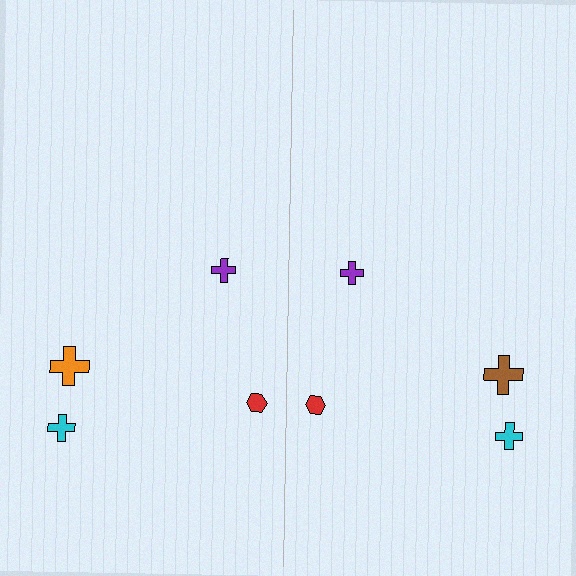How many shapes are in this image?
There are 8 shapes in this image.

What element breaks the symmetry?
The brown cross on the right side breaks the symmetry — its mirror counterpart is orange.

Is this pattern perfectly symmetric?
No, the pattern is not perfectly symmetric. The brown cross on the right side breaks the symmetry — its mirror counterpart is orange.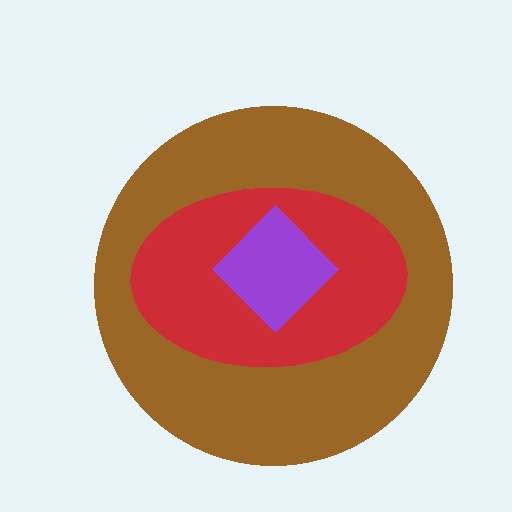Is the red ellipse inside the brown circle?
Yes.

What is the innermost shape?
The purple diamond.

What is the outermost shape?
The brown circle.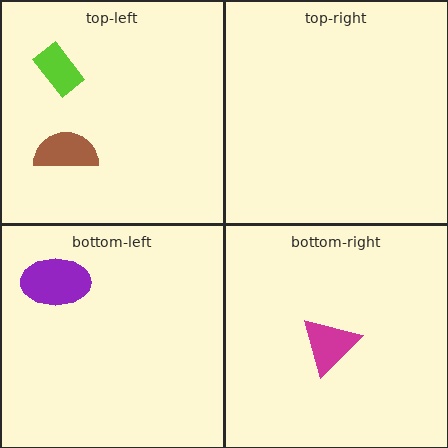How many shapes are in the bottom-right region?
1.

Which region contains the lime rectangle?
The top-left region.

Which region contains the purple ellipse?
The bottom-left region.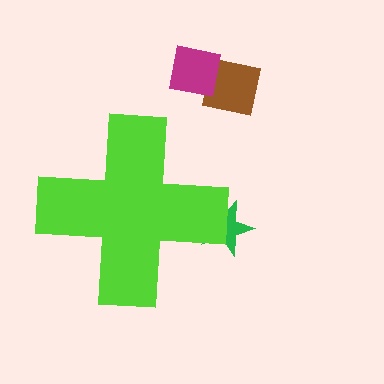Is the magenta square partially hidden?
No, the magenta square is fully visible.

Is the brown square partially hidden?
No, the brown square is fully visible.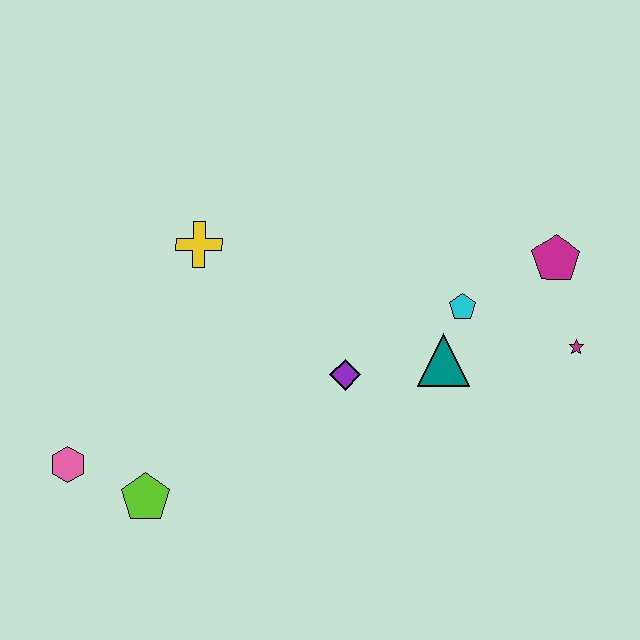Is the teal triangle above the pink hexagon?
Yes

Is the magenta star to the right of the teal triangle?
Yes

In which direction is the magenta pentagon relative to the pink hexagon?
The magenta pentagon is to the right of the pink hexagon.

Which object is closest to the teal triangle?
The cyan pentagon is closest to the teal triangle.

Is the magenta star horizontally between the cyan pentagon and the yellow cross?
No